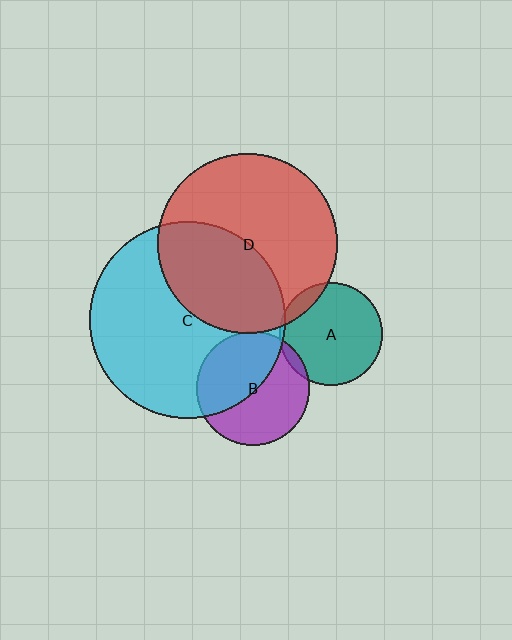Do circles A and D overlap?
Yes.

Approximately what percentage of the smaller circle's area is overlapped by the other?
Approximately 10%.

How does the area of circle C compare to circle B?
Approximately 3.0 times.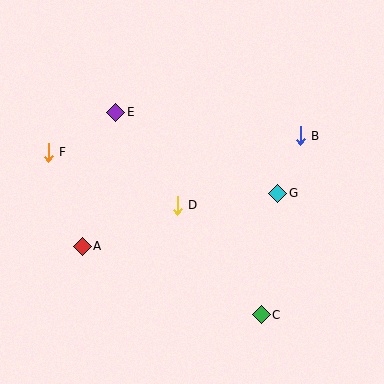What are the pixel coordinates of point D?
Point D is at (177, 205).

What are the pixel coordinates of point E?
Point E is at (116, 112).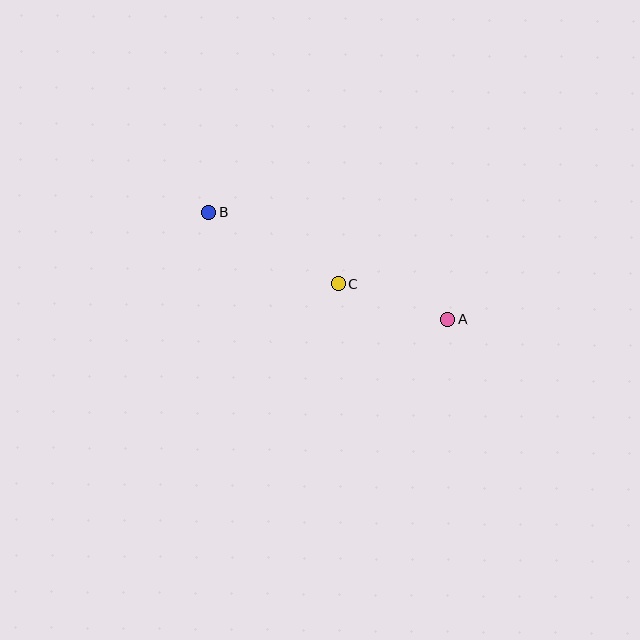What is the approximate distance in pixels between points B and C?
The distance between B and C is approximately 149 pixels.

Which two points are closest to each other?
Points A and C are closest to each other.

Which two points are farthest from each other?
Points A and B are farthest from each other.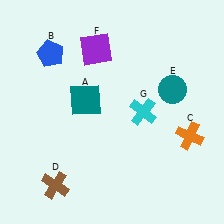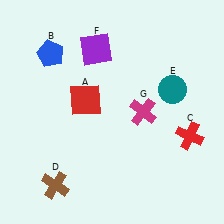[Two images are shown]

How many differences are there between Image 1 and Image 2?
There are 3 differences between the two images.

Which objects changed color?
A changed from teal to red. C changed from orange to red. G changed from cyan to magenta.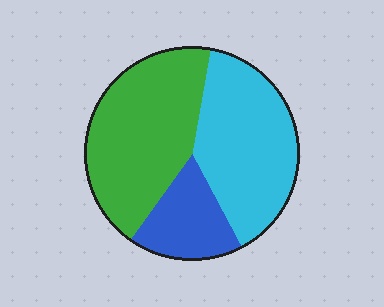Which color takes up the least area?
Blue, at roughly 15%.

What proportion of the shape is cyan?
Cyan takes up between a quarter and a half of the shape.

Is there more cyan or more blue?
Cyan.